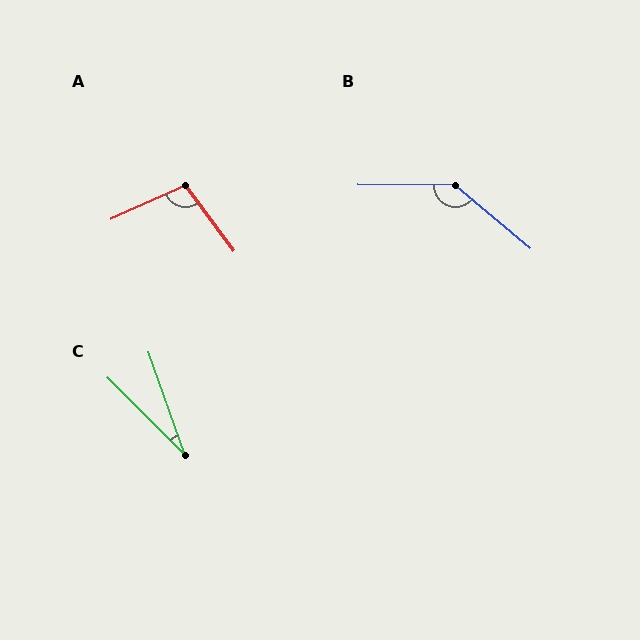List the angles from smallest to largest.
C (25°), A (102°), B (140°).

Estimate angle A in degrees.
Approximately 102 degrees.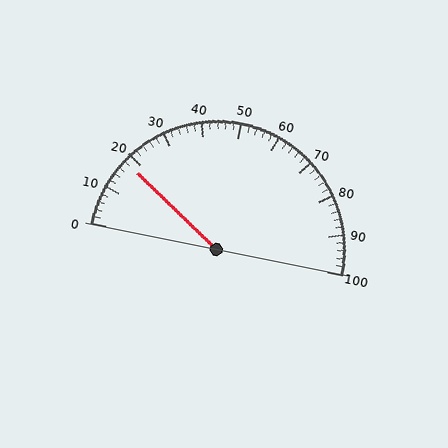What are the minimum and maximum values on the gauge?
The gauge ranges from 0 to 100.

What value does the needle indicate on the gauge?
The needle indicates approximately 18.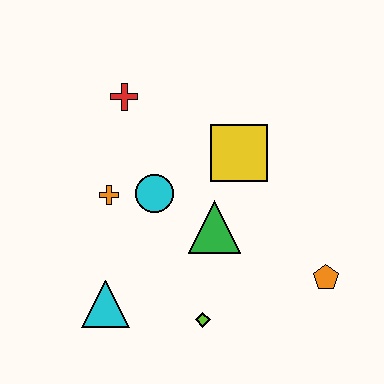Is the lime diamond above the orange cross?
No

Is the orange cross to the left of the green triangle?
Yes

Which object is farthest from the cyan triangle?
The orange pentagon is farthest from the cyan triangle.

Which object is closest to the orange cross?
The cyan circle is closest to the orange cross.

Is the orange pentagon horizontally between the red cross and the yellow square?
No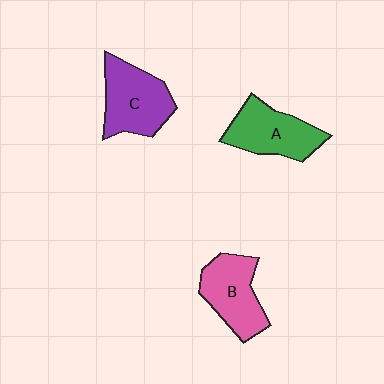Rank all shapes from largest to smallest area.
From largest to smallest: C (purple), A (green), B (pink).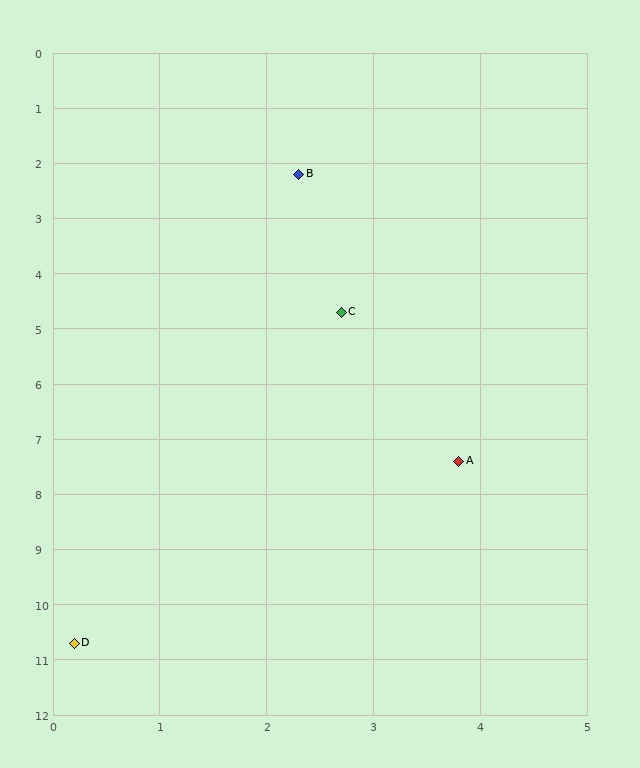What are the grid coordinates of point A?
Point A is at approximately (3.8, 7.4).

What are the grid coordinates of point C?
Point C is at approximately (2.7, 4.7).